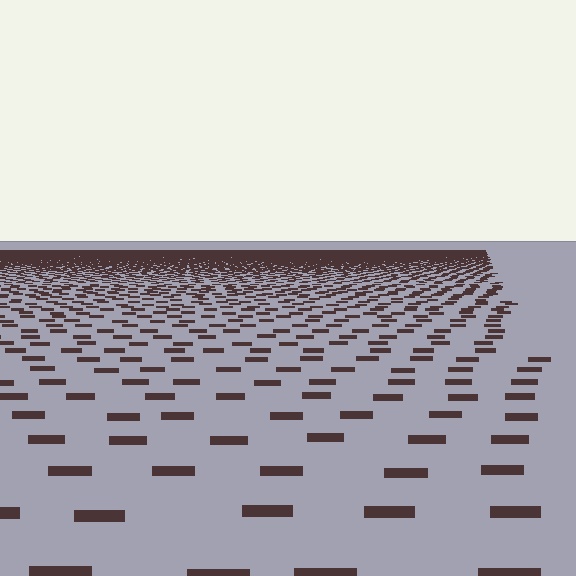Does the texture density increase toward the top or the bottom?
Density increases toward the top.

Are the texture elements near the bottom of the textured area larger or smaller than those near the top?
Larger. Near the bottom, elements are closer to the viewer and appear at a bigger on-screen size.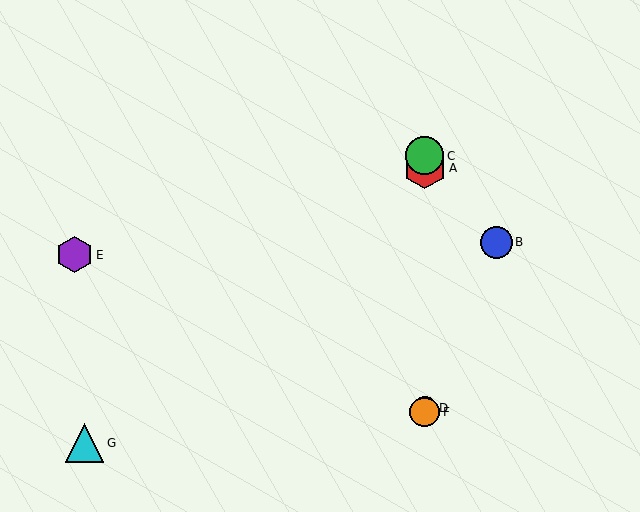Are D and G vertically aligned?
No, D is at x≈425 and G is at x≈84.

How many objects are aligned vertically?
4 objects (A, C, D, F) are aligned vertically.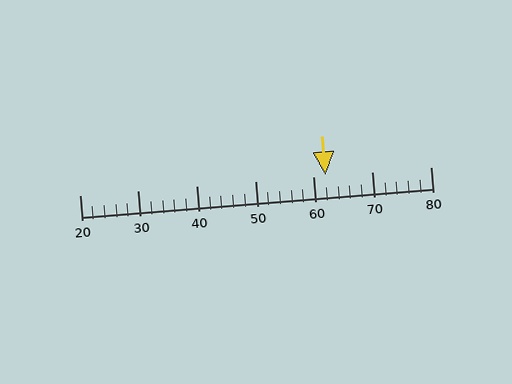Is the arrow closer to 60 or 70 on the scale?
The arrow is closer to 60.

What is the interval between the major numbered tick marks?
The major tick marks are spaced 10 units apart.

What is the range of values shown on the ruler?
The ruler shows values from 20 to 80.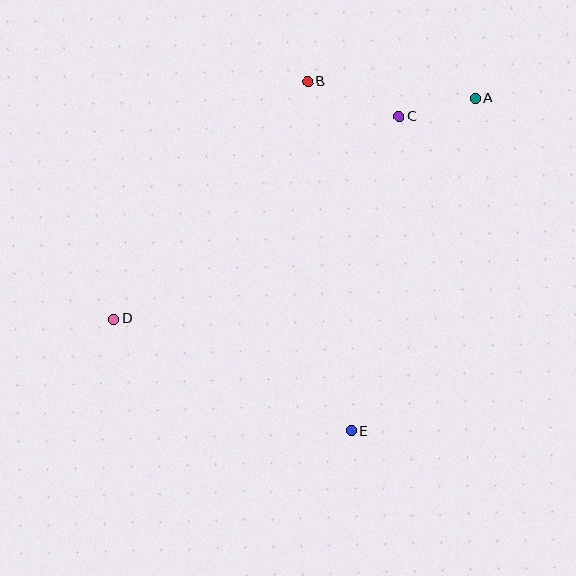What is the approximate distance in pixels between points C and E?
The distance between C and E is approximately 318 pixels.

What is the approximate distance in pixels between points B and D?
The distance between B and D is approximately 307 pixels.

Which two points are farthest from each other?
Points A and D are farthest from each other.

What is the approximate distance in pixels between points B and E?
The distance between B and E is approximately 352 pixels.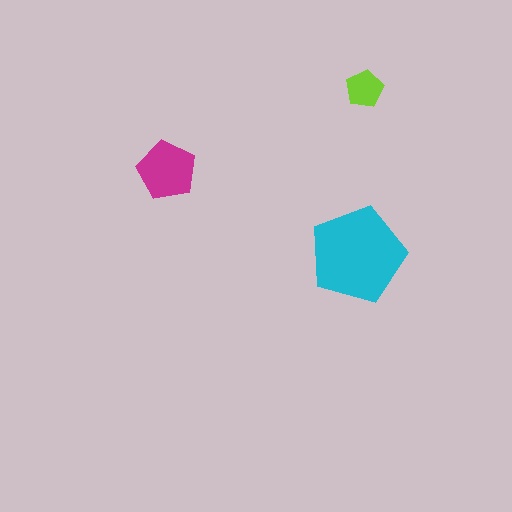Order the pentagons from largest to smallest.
the cyan one, the magenta one, the lime one.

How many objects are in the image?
There are 3 objects in the image.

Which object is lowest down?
The cyan pentagon is bottommost.